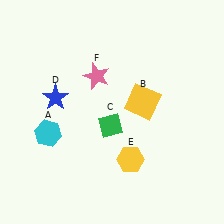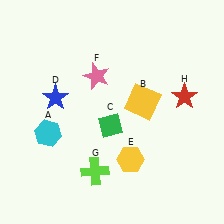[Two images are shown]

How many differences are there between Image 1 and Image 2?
There are 2 differences between the two images.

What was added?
A lime cross (G), a red star (H) were added in Image 2.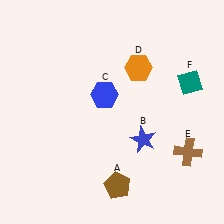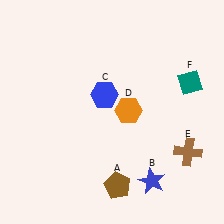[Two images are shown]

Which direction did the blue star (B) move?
The blue star (B) moved down.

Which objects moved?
The objects that moved are: the blue star (B), the orange hexagon (D).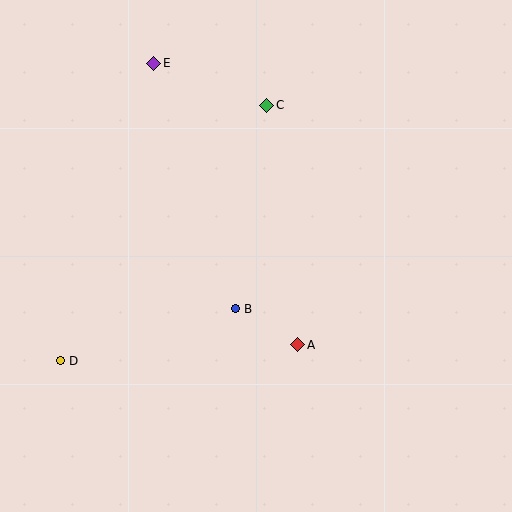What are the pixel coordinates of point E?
Point E is at (154, 63).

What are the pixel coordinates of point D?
Point D is at (60, 361).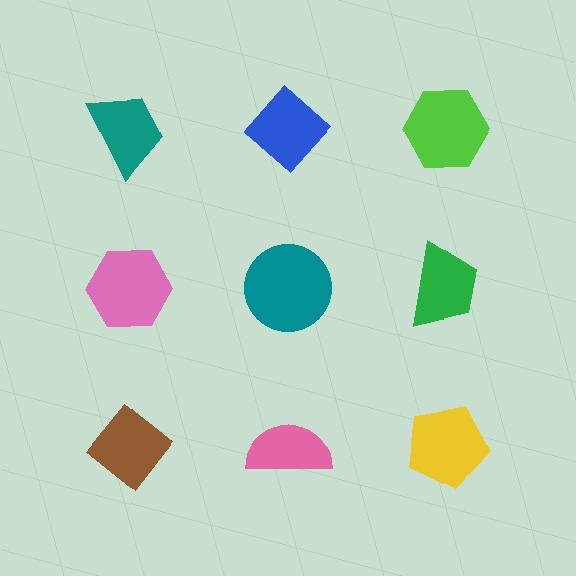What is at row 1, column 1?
A teal trapezoid.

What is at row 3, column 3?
A yellow pentagon.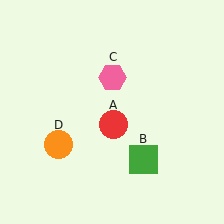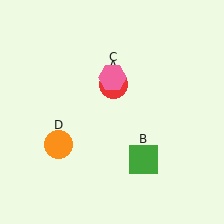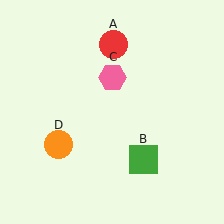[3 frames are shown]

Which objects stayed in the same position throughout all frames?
Green square (object B) and pink hexagon (object C) and orange circle (object D) remained stationary.